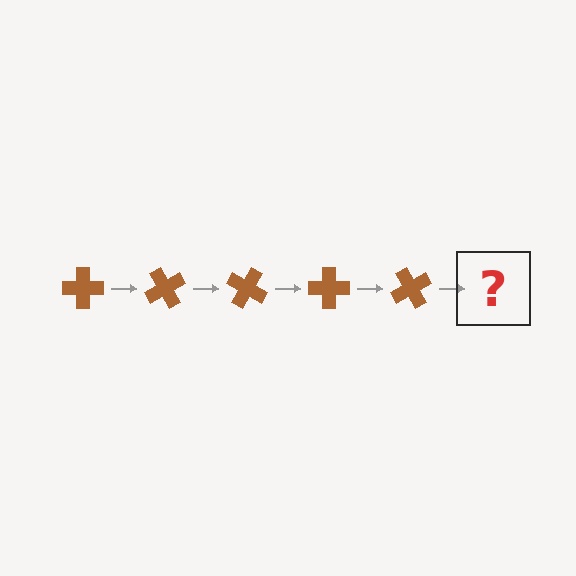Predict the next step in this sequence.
The next step is a brown cross rotated 300 degrees.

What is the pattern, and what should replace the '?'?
The pattern is that the cross rotates 60 degrees each step. The '?' should be a brown cross rotated 300 degrees.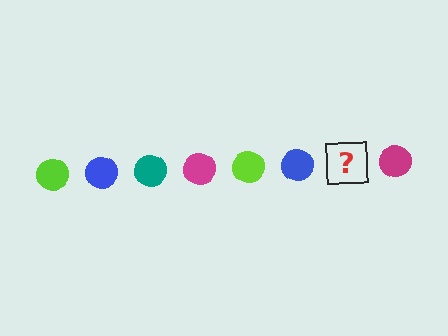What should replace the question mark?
The question mark should be replaced with a teal circle.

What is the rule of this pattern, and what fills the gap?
The rule is that the pattern cycles through lime, blue, teal, magenta circles. The gap should be filled with a teal circle.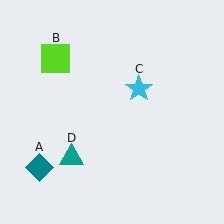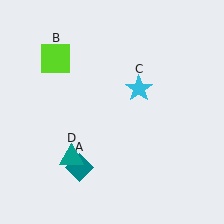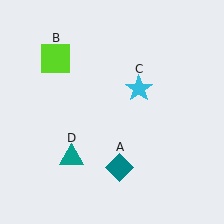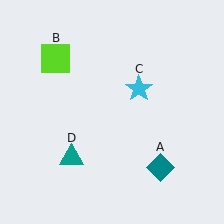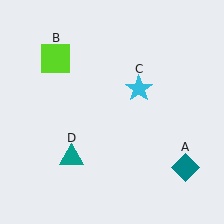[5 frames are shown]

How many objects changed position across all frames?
1 object changed position: teal diamond (object A).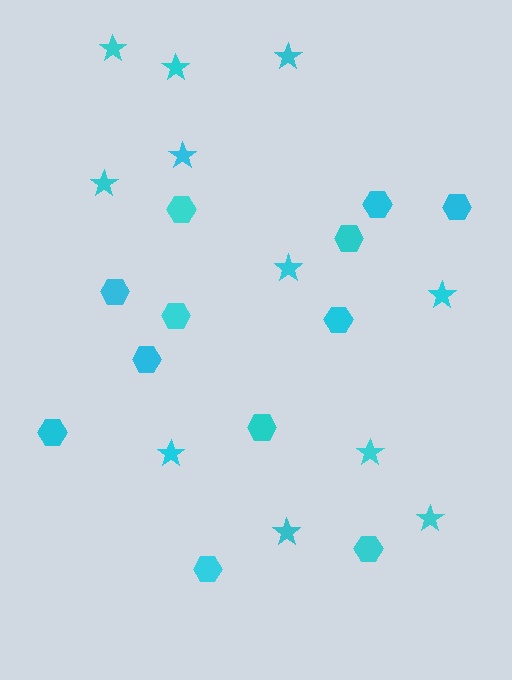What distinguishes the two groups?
There are 2 groups: one group of stars (11) and one group of hexagons (12).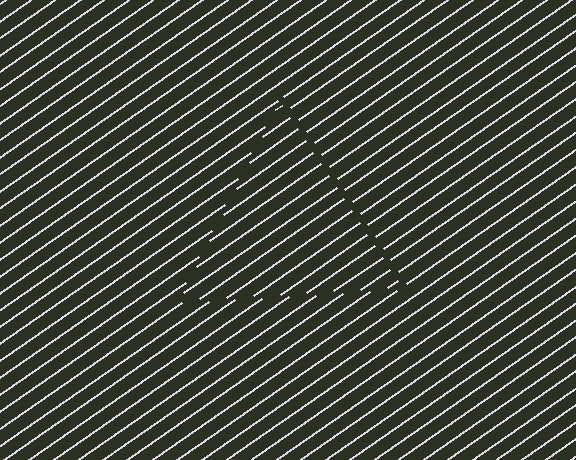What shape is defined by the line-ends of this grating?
An illusory triangle. The interior of the shape contains the same grating, shifted by half a period — the contour is defined by the phase discontinuity where line-ends from the inner and outer gratings abut.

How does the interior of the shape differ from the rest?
The interior of the shape contains the same grating, shifted by half a period — the contour is defined by the phase discontinuity where line-ends from the inner and outer gratings abut.